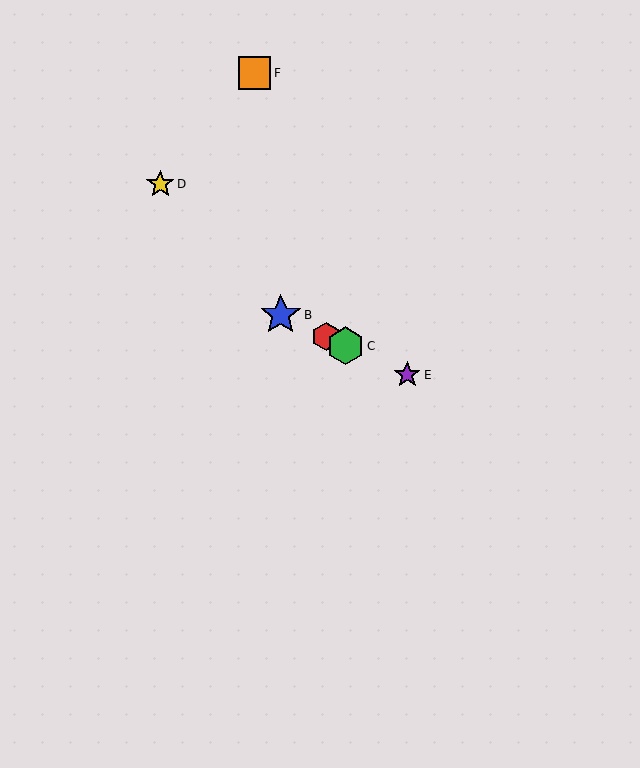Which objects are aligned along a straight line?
Objects A, B, C, E are aligned along a straight line.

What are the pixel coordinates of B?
Object B is at (281, 315).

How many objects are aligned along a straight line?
4 objects (A, B, C, E) are aligned along a straight line.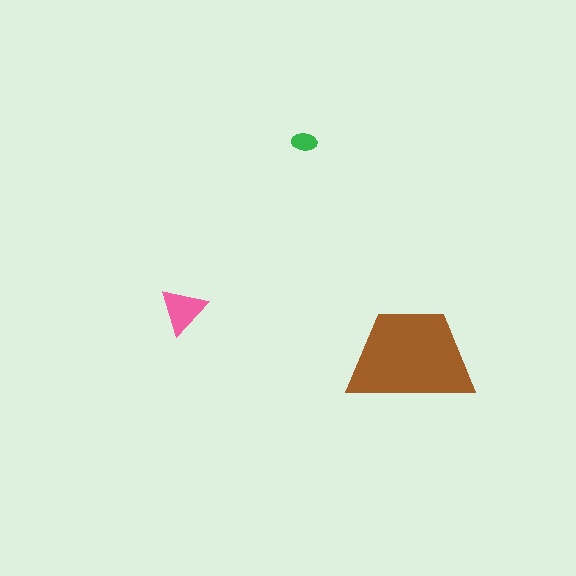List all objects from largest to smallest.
The brown trapezoid, the pink triangle, the green ellipse.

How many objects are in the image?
There are 3 objects in the image.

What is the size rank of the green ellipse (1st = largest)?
3rd.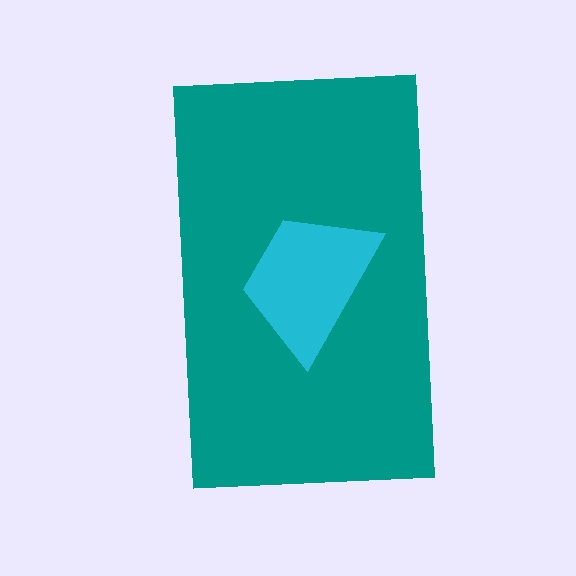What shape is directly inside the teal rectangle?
The cyan trapezoid.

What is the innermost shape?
The cyan trapezoid.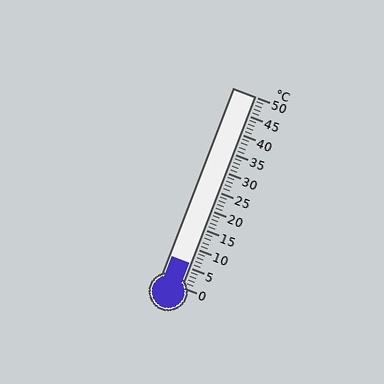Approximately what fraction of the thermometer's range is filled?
The thermometer is filled to approximately 10% of its range.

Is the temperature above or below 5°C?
The temperature is above 5°C.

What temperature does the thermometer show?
The thermometer shows approximately 6°C.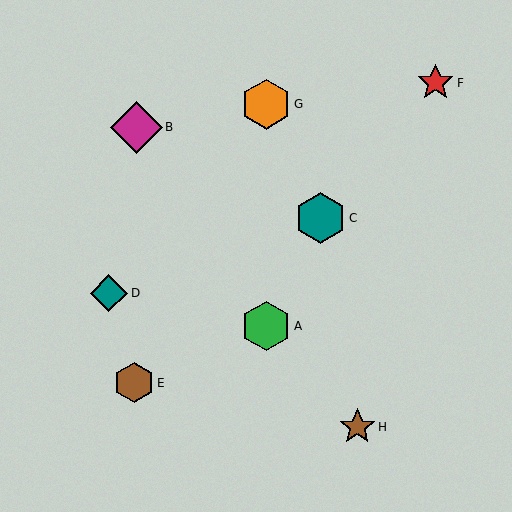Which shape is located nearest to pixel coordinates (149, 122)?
The magenta diamond (labeled B) at (136, 127) is nearest to that location.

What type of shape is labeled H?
Shape H is a brown star.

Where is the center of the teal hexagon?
The center of the teal hexagon is at (321, 218).